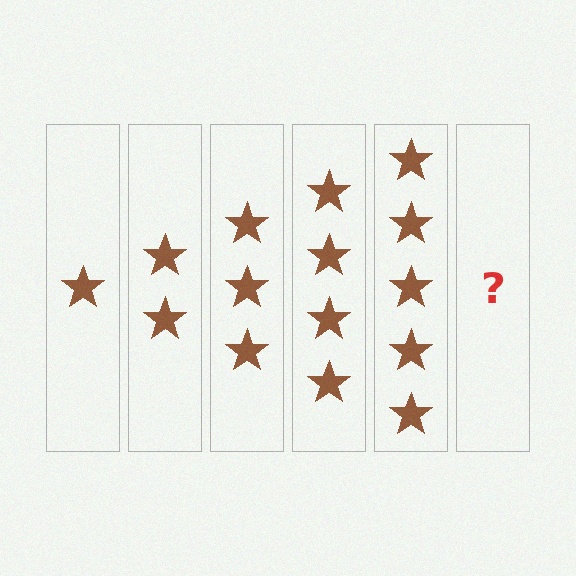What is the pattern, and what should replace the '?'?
The pattern is that each step adds one more star. The '?' should be 6 stars.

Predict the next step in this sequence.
The next step is 6 stars.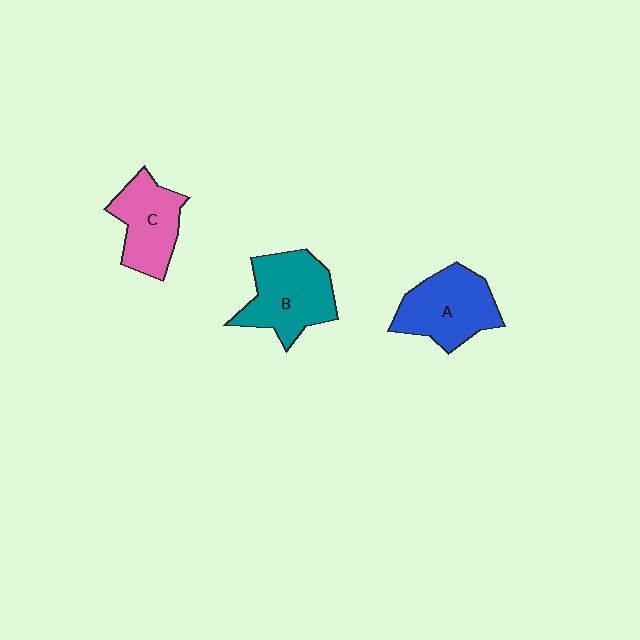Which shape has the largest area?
Shape B (teal).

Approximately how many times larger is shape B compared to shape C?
Approximately 1.2 times.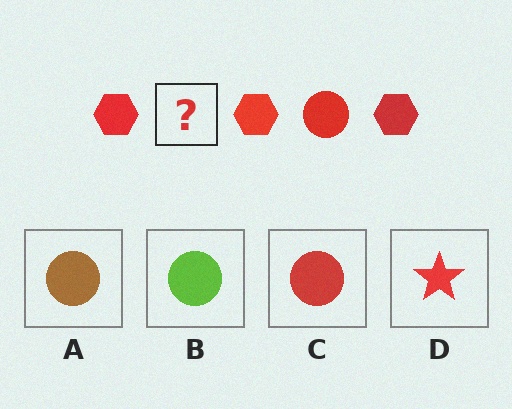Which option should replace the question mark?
Option C.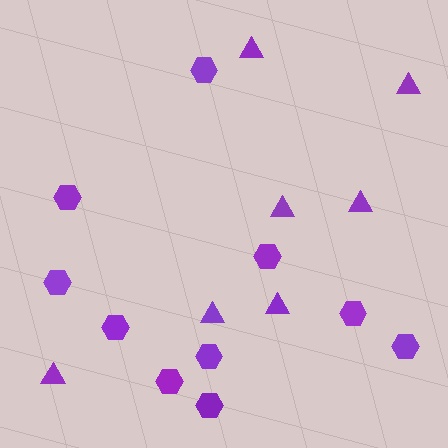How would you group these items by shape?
There are 2 groups: one group of triangles (7) and one group of hexagons (10).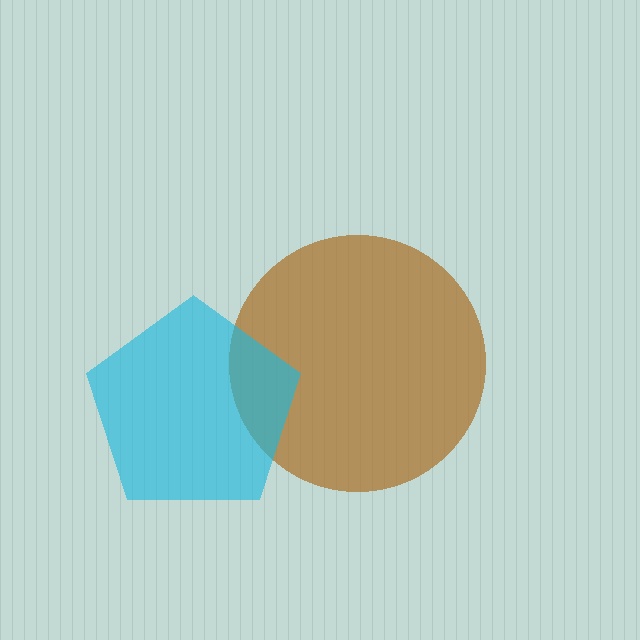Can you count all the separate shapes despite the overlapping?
Yes, there are 2 separate shapes.